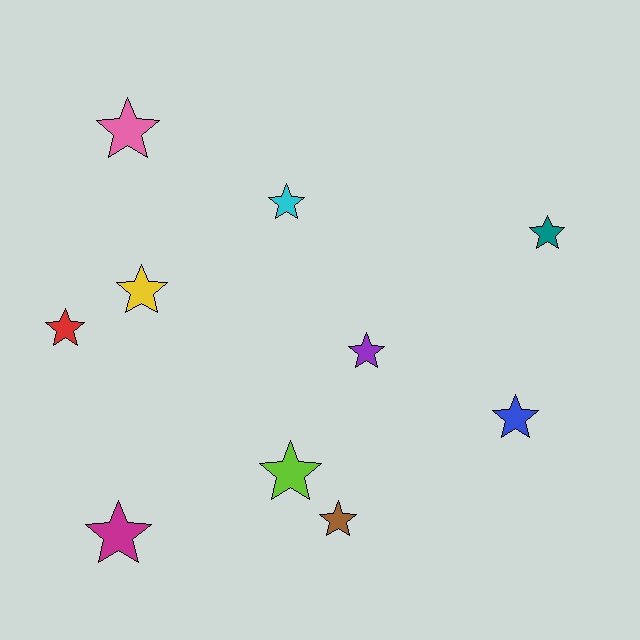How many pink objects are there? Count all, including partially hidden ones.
There is 1 pink object.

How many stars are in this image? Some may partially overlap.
There are 10 stars.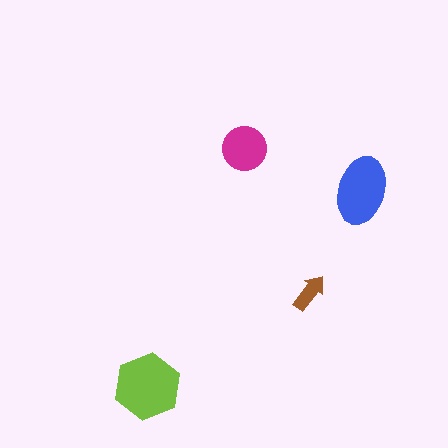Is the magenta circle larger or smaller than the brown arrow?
Larger.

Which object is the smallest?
The brown arrow.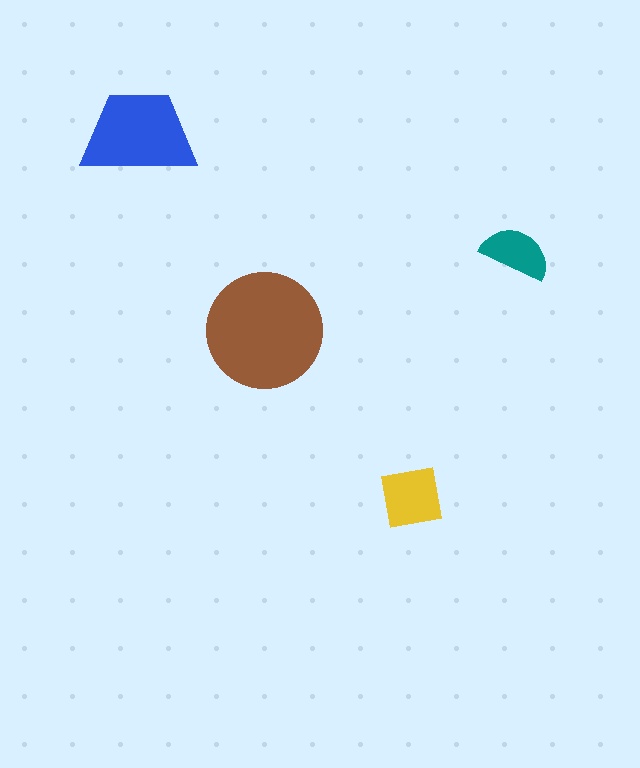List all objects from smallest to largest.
The teal semicircle, the yellow square, the blue trapezoid, the brown circle.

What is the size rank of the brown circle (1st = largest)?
1st.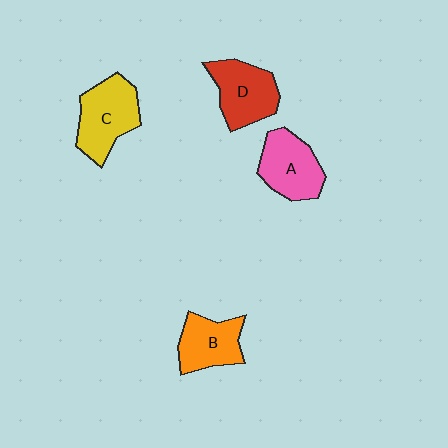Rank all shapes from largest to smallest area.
From largest to smallest: C (yellow), D (red), A (pink), B (orange).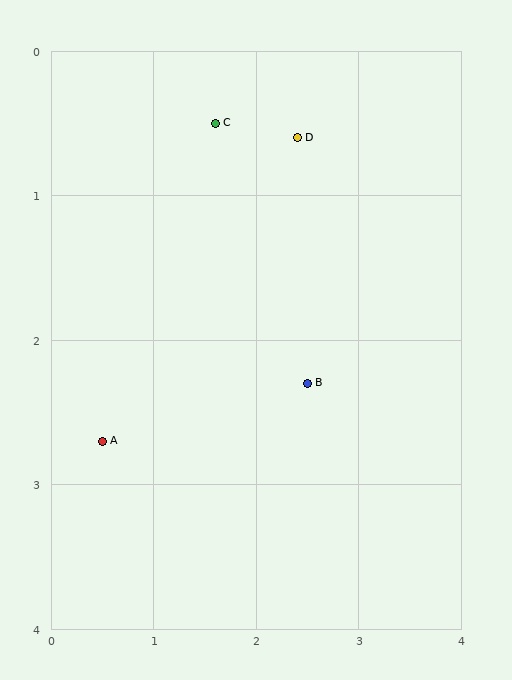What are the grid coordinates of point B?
Point B is at approximately (2.5, 2.3).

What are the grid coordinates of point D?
Point D is at approximately (2.4, 0.6).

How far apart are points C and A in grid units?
Points C and A are about 2.5 grid units apart.